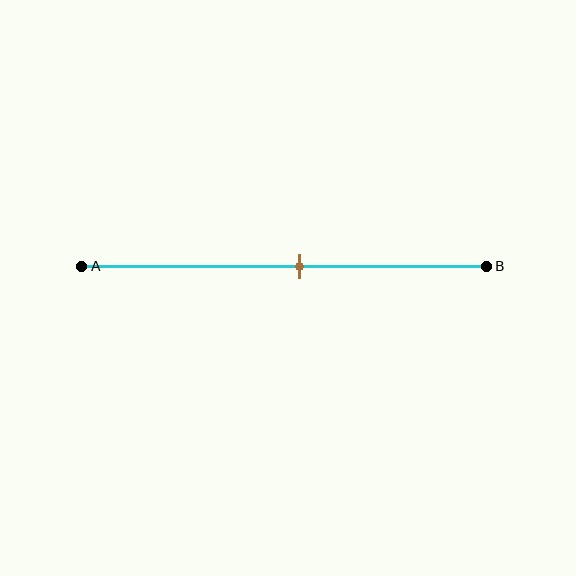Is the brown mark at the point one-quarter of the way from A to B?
No, the mark is at about 55% from A, not at the 25% one-quarter point.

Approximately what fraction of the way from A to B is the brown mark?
The brown mark is approximately 55% of the way from A to B.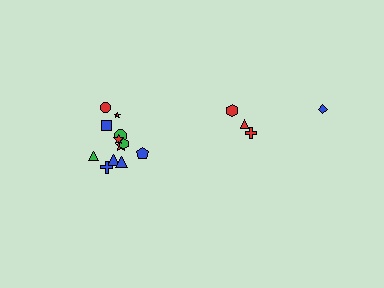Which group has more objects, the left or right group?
The left group.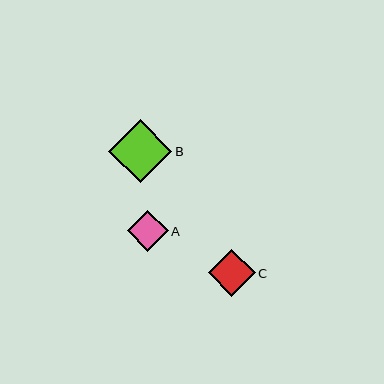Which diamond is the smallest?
Diamond A is the smallest with a size of approximately 41 pixels.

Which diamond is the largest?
Diamond B is the largest with a size of approximately 63 pixels.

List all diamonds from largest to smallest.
From largest to smallest: B, C, A.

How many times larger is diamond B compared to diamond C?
Diamond B is approximately 1.3 times the size of diamond C.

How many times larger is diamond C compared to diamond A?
Diamond C is approximately 1.1 times the size of diamond A.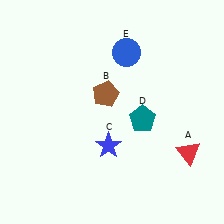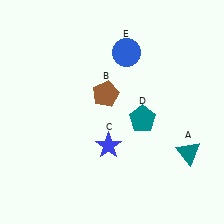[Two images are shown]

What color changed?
The triangle (A) changed from red in Image 1 to teal in Image 2.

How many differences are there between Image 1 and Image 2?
There is 1 difference between the two images.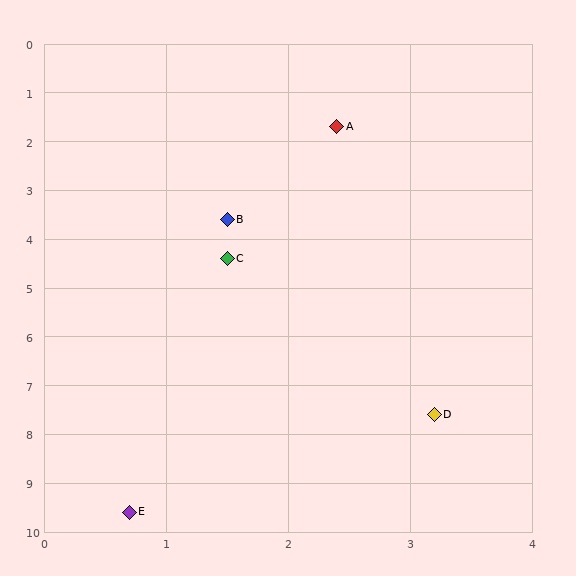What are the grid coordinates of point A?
Point A is at approximately (2.4, 1.7).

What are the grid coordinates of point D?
Point D is at approximately (3.2, 7.6).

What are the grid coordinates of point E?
Point E is at approximately (0.7, 9.6).